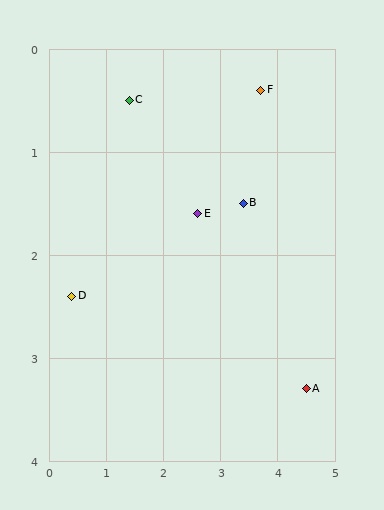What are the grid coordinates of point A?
Point A is at approximately (4.5, 3.3).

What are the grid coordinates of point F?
Point F is at approximately (3.7, 0.4).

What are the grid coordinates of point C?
Point C is at approximately (1.4, 0.5).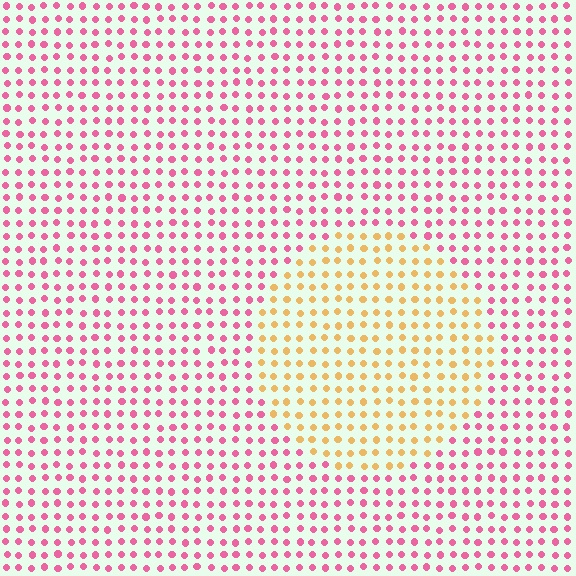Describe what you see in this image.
The image is filled with small pink elements in a uniform arrangement. A circle-shaped region is visible where the elements are tinted to a slightly different hue, forming a subtle color boundary.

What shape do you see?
I see a circle.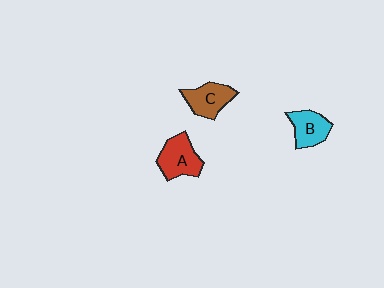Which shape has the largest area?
Shape A (red).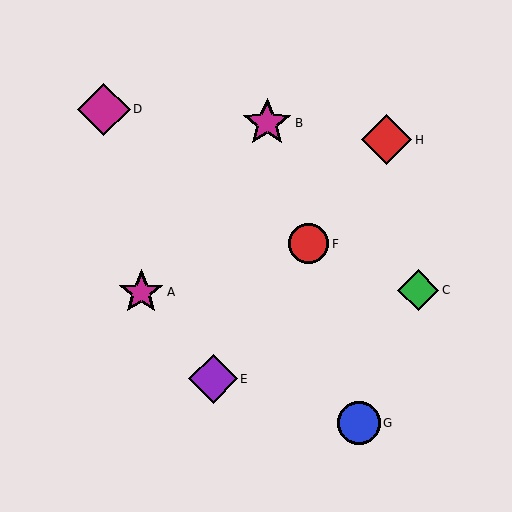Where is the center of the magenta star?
The center of the magenta star is at (141, 293).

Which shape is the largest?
The magenta diamond (labeled D) is the largest.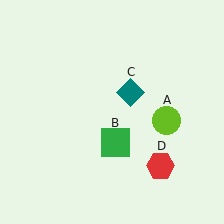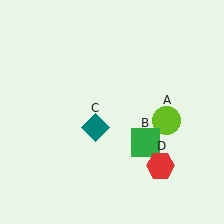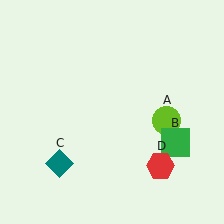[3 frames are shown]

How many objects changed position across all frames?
2 objects changed position: green square (object B), teal diamond (object C).